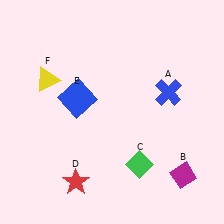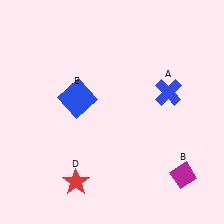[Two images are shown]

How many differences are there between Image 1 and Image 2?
There are 2 differences between the two images.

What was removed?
The green diamond (C), the yellow triangle (F) were removed in Image 2.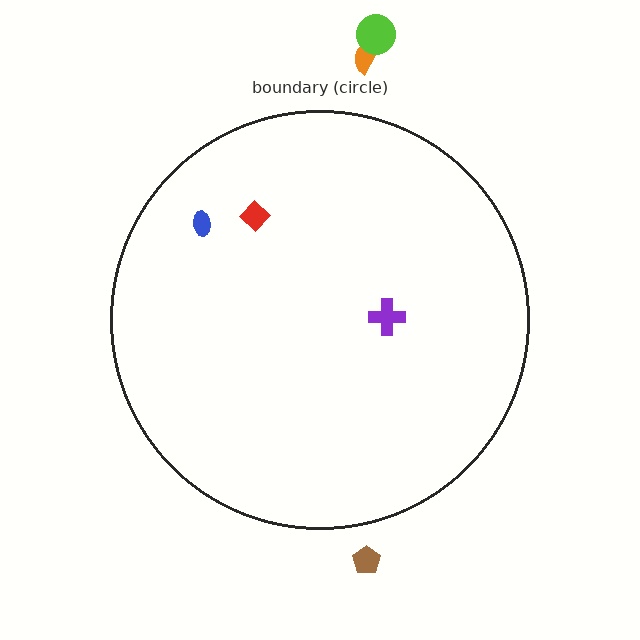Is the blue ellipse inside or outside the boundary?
Inside.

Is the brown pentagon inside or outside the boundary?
Outside.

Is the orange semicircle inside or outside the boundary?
Outside.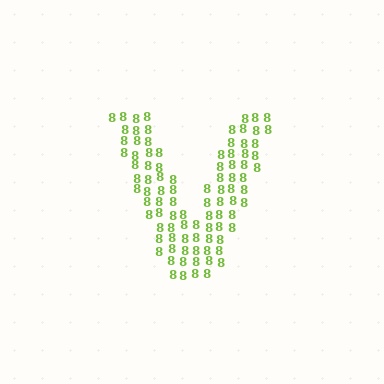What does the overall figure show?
The overall figure shows the letter V.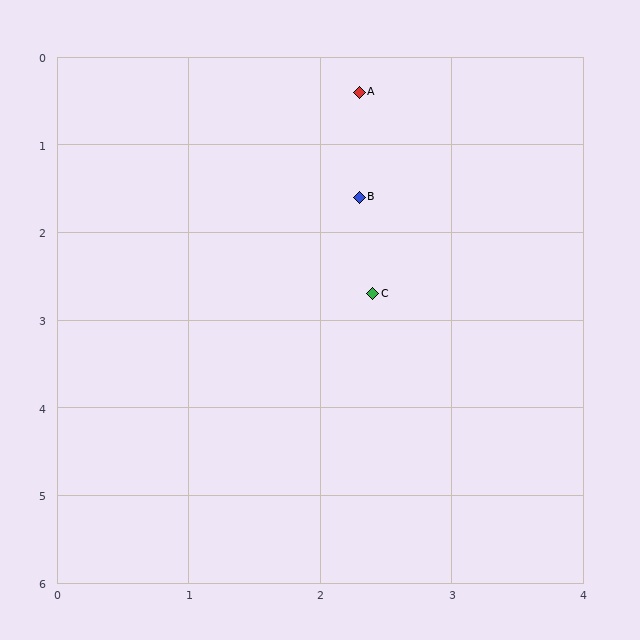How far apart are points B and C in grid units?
Points B and C are about 1.1 grid units apart.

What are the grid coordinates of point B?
Point B is at approximately (2.3, 1.6).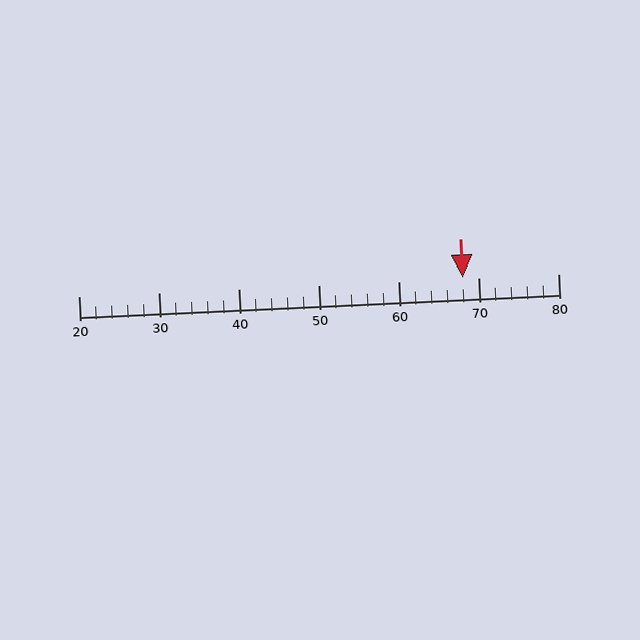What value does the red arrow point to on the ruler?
The red arrow points to approximately 68.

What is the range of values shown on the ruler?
The ruler shows values from 20 to 80.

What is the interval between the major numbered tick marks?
The major tick marks are spaced 10 units apart.